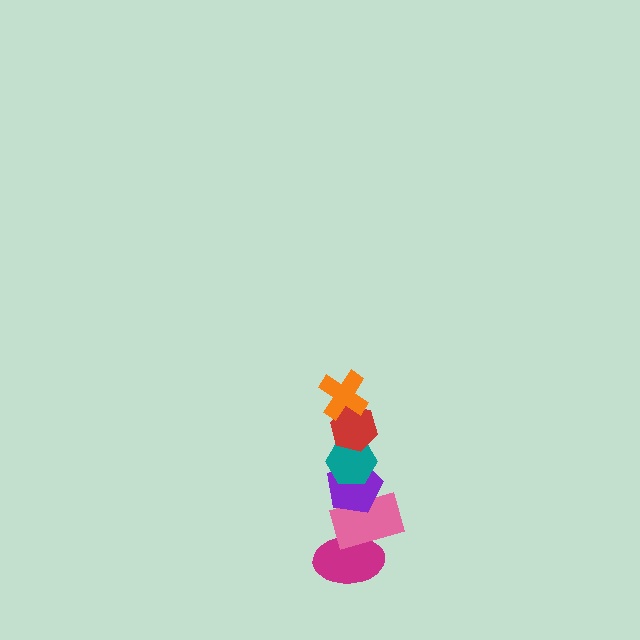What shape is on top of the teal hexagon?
The red hexagon is on top of the teal hexagon.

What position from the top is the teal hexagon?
The teal hexagon is 3rd from the top.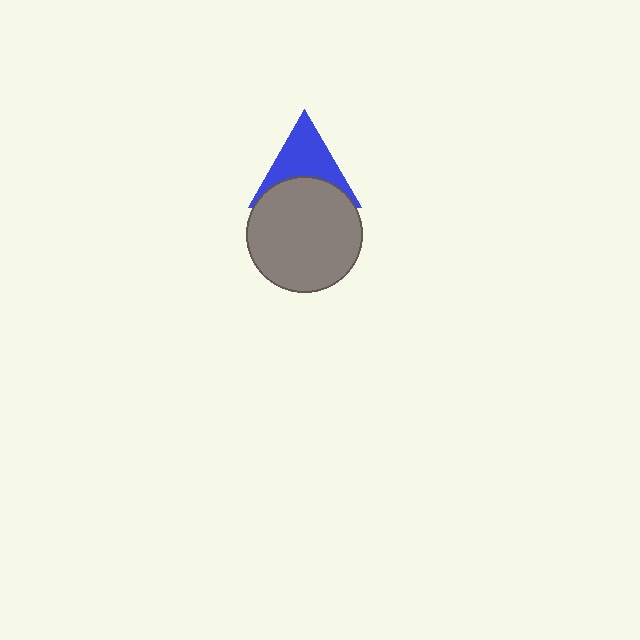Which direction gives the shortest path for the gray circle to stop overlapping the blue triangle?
Moving down gives the shortest separation.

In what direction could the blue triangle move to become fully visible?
The blue triangle could move up. That would shift it out from behind the gray circle entirely.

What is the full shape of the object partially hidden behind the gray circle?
The partially hidden object is a blue triangle.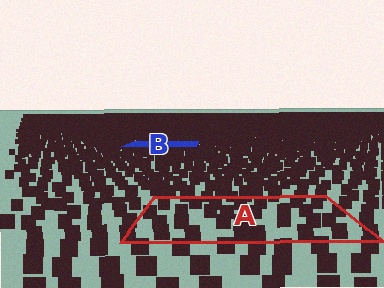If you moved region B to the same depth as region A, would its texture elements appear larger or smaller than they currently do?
They would appear larger. At a closer depth, the same texture elements are projected at a bigger on-screen size.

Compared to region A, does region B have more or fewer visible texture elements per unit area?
Region B has more texture elements per unit area — they are packed more densely because it is farther away.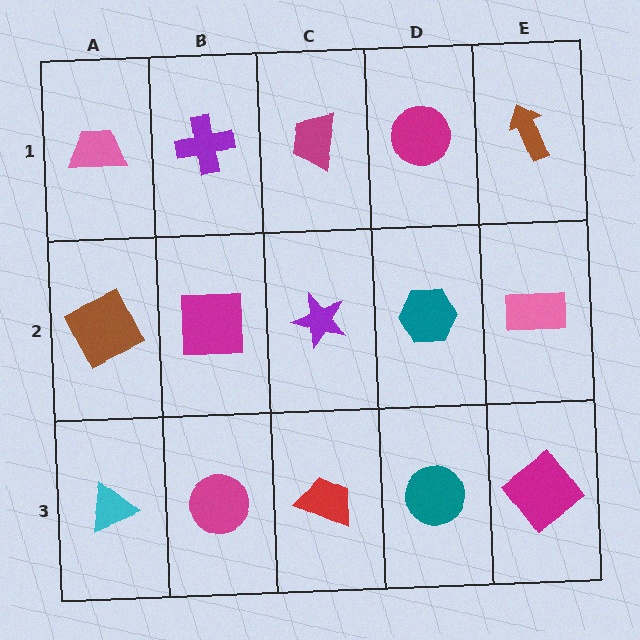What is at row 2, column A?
A brown square.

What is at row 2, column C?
A purple star.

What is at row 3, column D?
A teal circle.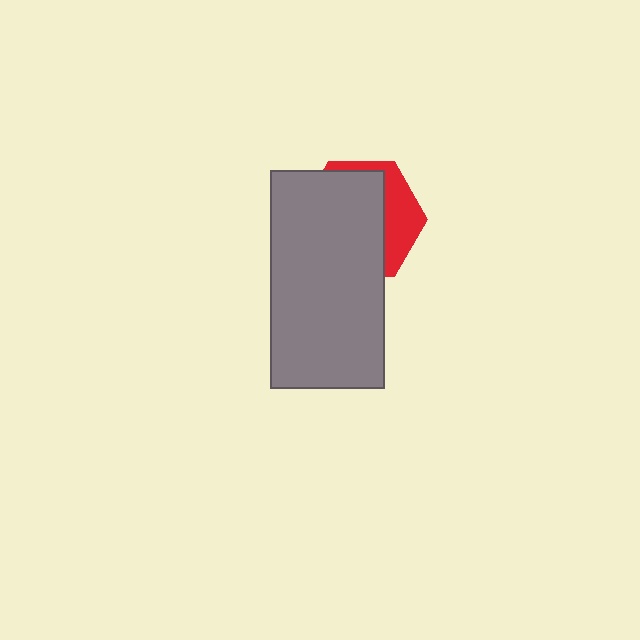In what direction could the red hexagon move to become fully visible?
The red hexagon could move right. That would shift it out from behind the gray rectangle entirely.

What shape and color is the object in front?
The object in front is a gray rectangle.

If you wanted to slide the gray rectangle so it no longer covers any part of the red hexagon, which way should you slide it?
Slide it left — that is the most direct way to separate the two shapes.